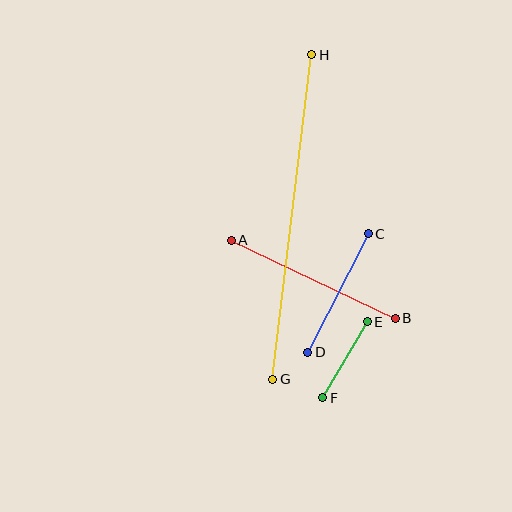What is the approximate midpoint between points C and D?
The midpoint is at approximately (338, 293) pixels.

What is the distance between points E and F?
The distance is approximately 88 pixels.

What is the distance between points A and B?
The distance is approximately 182 pixels.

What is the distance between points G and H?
The distance is approximately 327 pixels.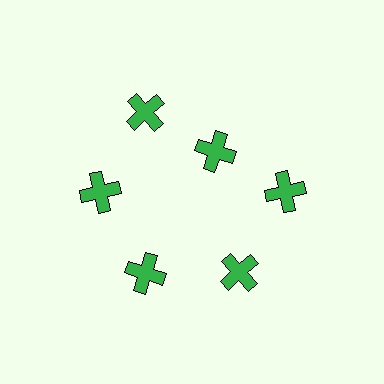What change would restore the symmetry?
The symmetry would be restored by moving it outward, back onto the ring so that all 6 crosses sit at equal angles and equal distance from the center.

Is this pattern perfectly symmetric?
No. The 6 green crosses are arranged in a ring, but one element near the 1 o'clock position is pulled inward toward the center, breaking the 6-fold rotational symmetry.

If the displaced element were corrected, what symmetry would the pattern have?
It would have 6-fold rotational symmetry — the pattern would map onto itself every 60 degrees.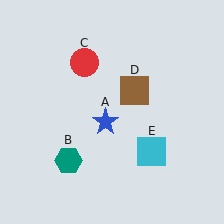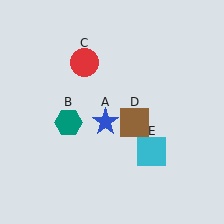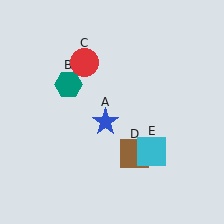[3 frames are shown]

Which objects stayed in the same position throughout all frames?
Blue star (object A) and red circle (object C) and cyan square (object E) remained stationary.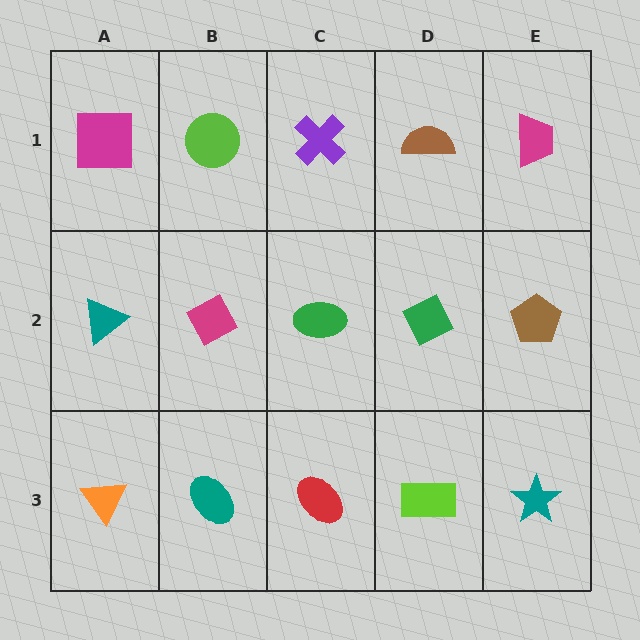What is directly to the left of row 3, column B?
An orange triangle.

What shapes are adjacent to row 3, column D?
A green diamond (row 2, column D), a red ellipse (row 3, column C), a teal star (row 3, column E).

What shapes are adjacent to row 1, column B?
A magenta diamond (row 2, column B), a magenta square (row 1, column A), a purple cross (row 1, column C).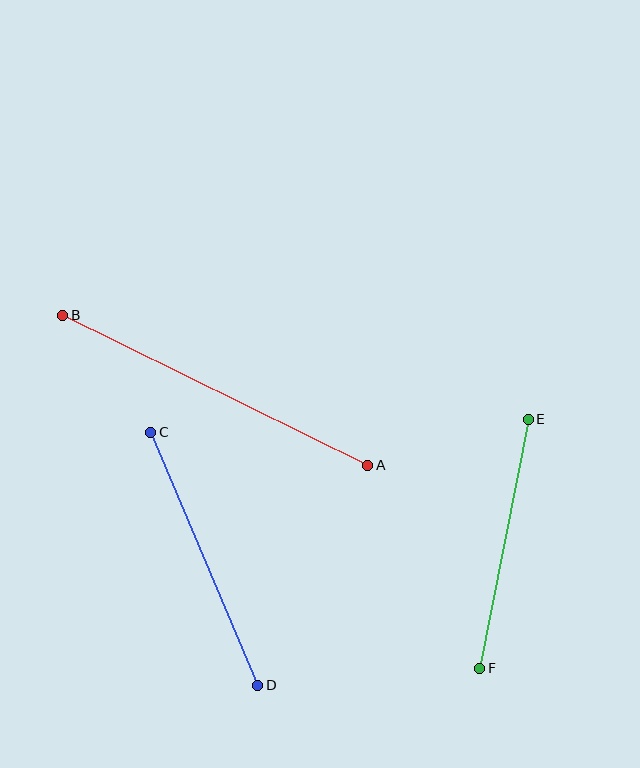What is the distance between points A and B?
The distance is approximately 340 pixels.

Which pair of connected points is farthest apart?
Points A and B are farthest apart.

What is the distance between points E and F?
The distance is approximately 253 pixels.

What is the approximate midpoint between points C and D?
The midpoint is at approximately (204, 559) pixels.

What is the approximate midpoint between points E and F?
The midpoint is at approximately (504, 544) pixels.